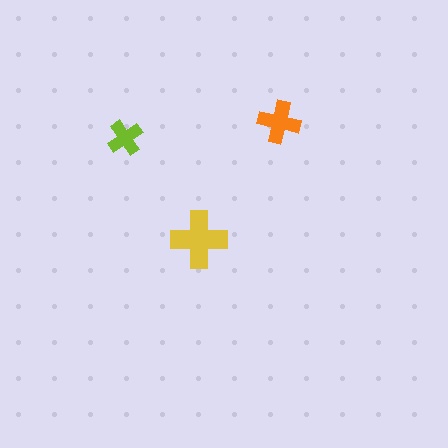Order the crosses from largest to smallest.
the yellow one, the orange one, the lime one.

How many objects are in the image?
There are 3 objects in the image.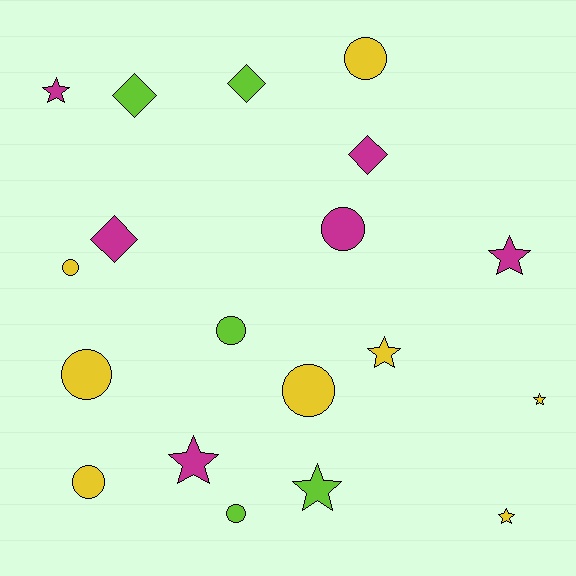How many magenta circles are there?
There is 1 magenta circle.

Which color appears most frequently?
Yellow, with 8 objects.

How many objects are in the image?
There are 19 objects.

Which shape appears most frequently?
Circle, with 8 objects.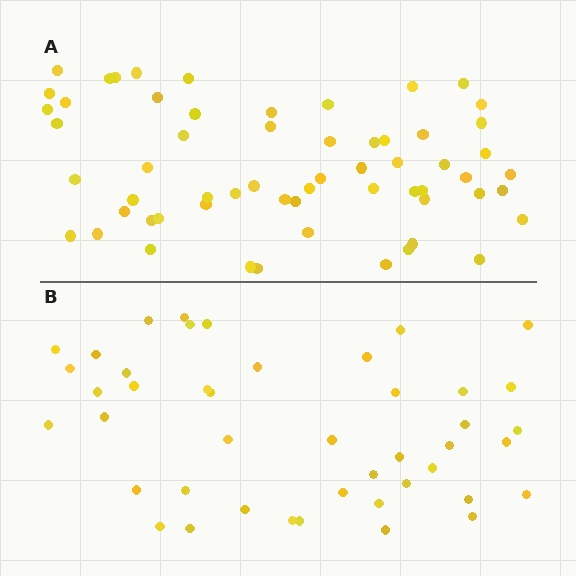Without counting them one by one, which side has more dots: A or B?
Region A (the top region) has more dots.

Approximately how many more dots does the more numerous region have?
Region A has approximately 15 more dots than region B.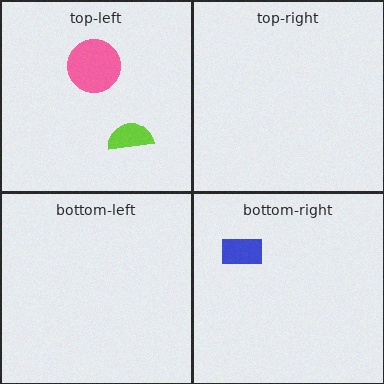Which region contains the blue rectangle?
The bottom-right region.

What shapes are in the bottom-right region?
The blue rectangle.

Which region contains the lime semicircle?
The top-left region.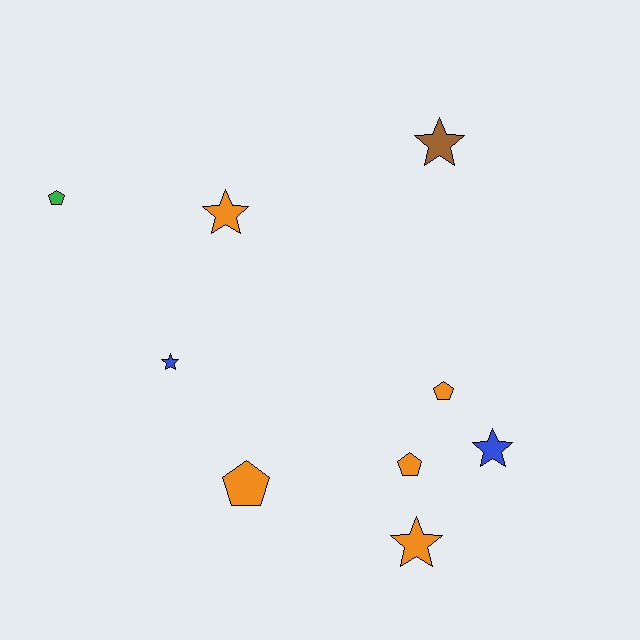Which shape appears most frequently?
Star, with 5 objects.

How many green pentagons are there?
There is 1 green pentagon.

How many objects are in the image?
There are 9 objects.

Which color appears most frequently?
Orange, with 5 objects.